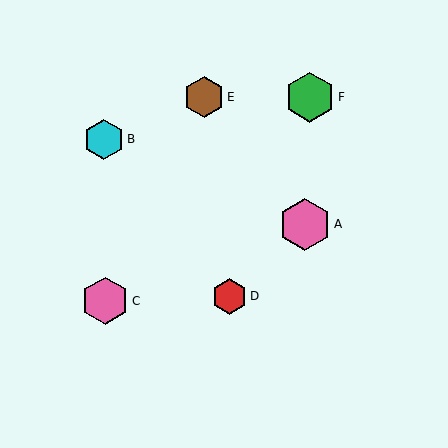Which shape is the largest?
The pink hexagon (labeled A) is the largest.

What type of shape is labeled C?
Shape C is a pink hexagon.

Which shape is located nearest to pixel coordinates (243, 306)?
The red hexagon (labeled D) at (229, 296) is nearest to that location.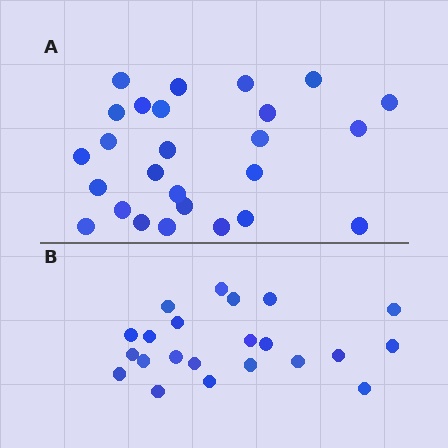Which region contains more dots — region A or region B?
Region A (the top region) has more dots.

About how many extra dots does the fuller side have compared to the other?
Region A has about 4 more dots than region B.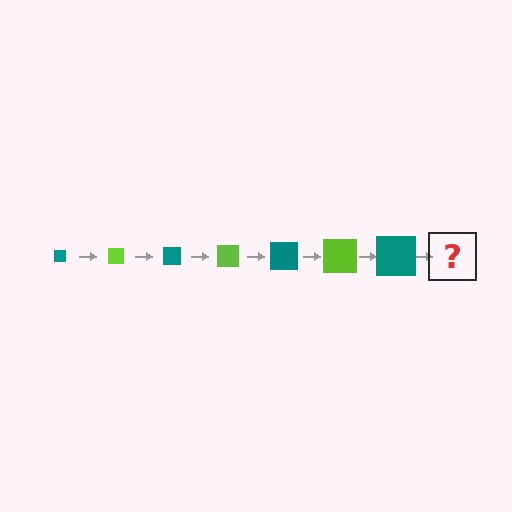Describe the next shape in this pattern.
It should be a lime square, larger than the previous one.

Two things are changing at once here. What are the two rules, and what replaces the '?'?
The two rules are that the square grows larger each step and the color cycles through teal and lime. The '?' should be a lime square, larger than the previous one.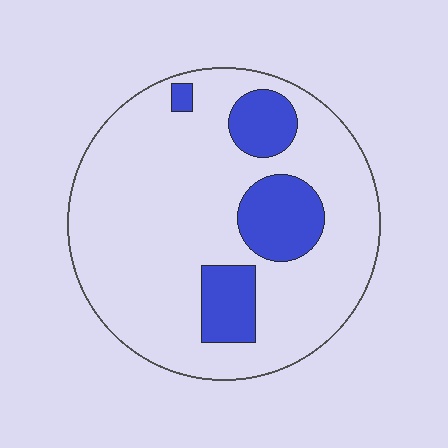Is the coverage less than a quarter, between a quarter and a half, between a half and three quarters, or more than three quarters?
Less than a quarter.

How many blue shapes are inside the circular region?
4.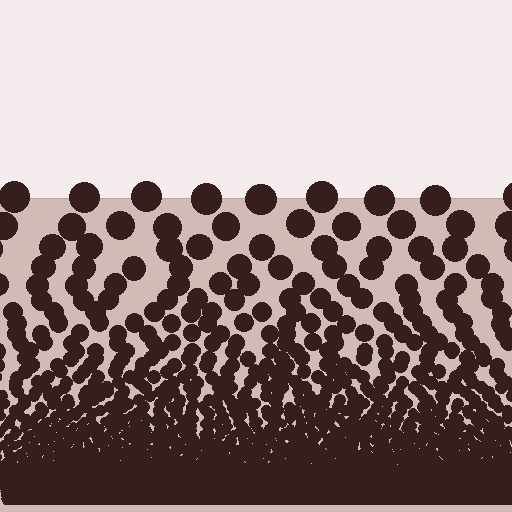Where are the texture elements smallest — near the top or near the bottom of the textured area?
Near the bottom.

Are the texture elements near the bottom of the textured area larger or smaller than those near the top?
Smaller. The gradient is inverted — elements near the bottom are smaller and denser.